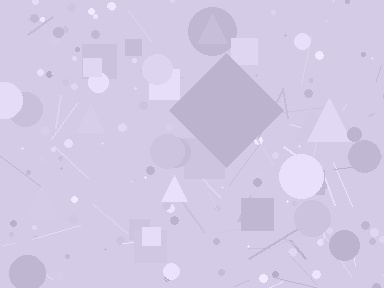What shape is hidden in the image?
A diamond is hidden in the image.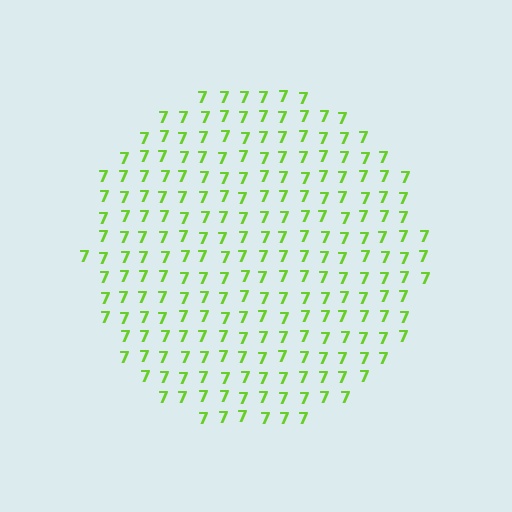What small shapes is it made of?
It is made of small digit 7's.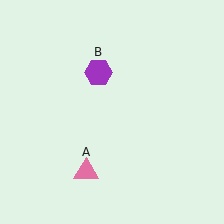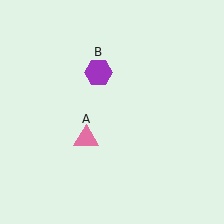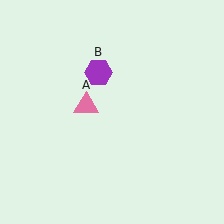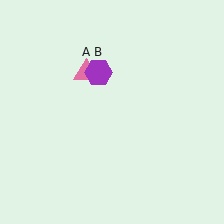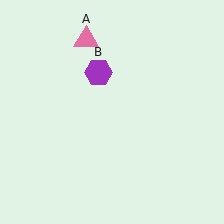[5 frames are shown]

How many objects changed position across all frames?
1 object changed position: pink triangle (object A).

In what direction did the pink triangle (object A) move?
The pink triangle (object A) moved up.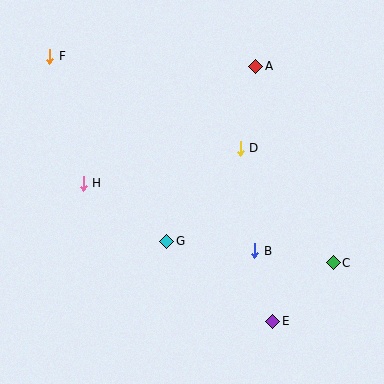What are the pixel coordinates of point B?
Point B is at (255, 251).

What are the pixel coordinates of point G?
Point G is at (167, 241).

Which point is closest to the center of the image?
Point G at (167, 241) is closest to the center.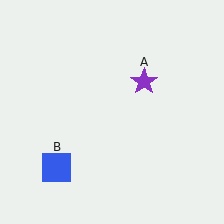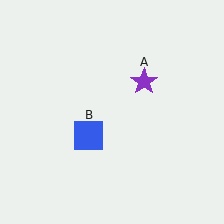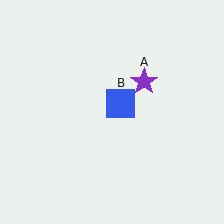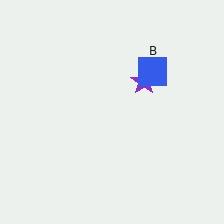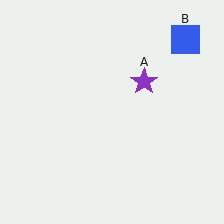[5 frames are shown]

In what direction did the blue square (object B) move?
The blue square (object B) moved up and to the right.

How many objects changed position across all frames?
1 object changed position: blue square (object B).